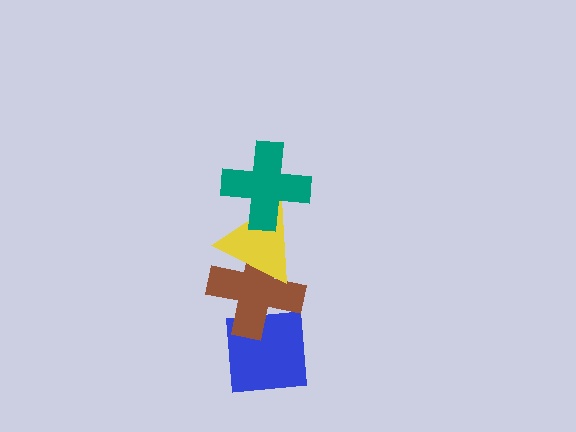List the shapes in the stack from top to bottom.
From top to bottom: the teal cross, the yellow triangle, the brown cross, the blue square.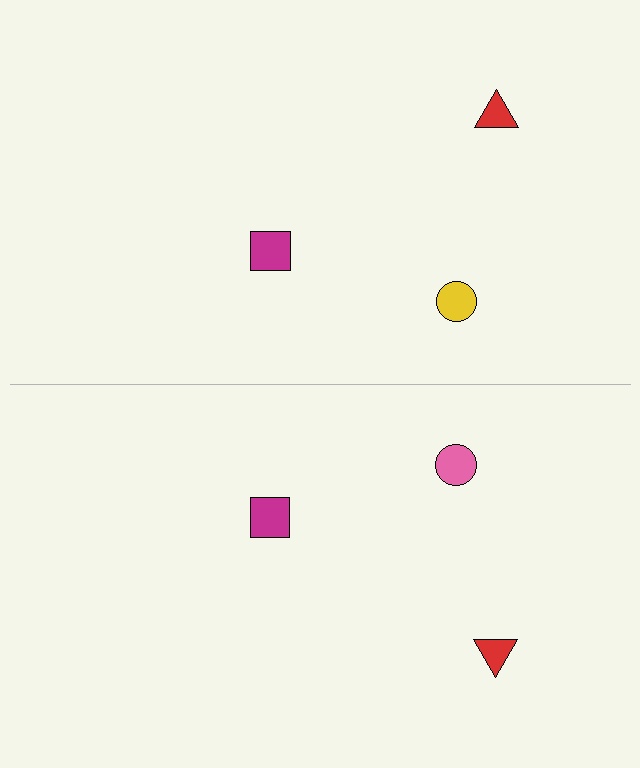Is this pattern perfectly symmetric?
No, the pattern is not perfectly symmetric. The pink circle on the bottom side breaks the symmetry — its mirror counterpart is yellow.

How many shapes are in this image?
There are 6 shapes in this image.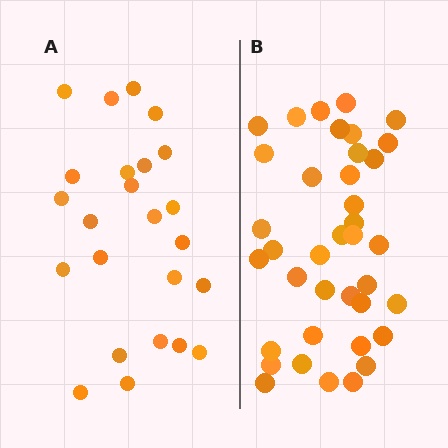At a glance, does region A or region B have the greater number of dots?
Region B (the right region) has more dots.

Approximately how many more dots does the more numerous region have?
Region B has approximately 15 more dots than region A.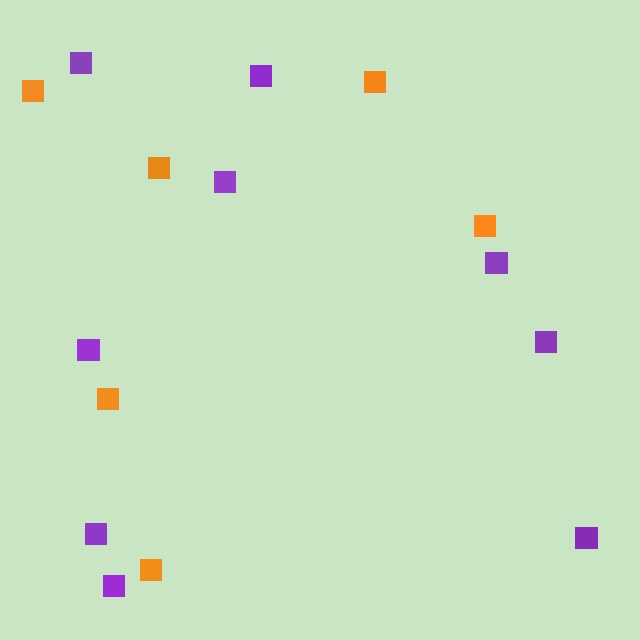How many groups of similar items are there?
There are 2 groups: one group of purple squares (9) and one group of orange squares (6).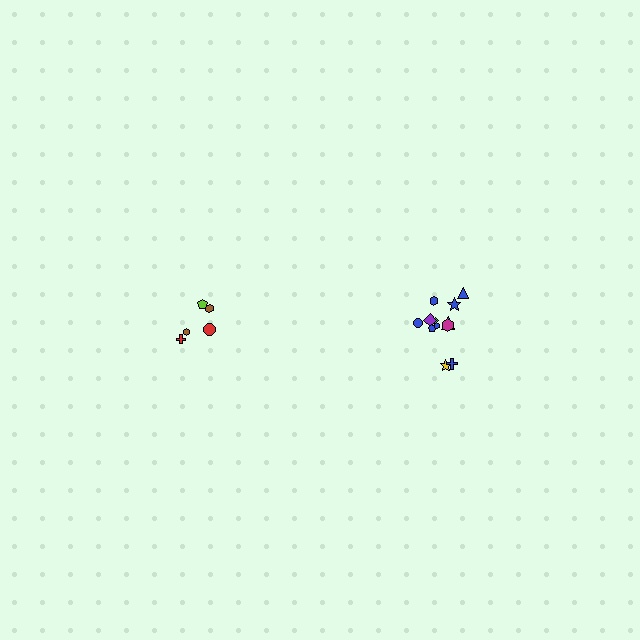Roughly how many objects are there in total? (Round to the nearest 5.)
Roughly 15 objects in total.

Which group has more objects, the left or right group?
The right group.